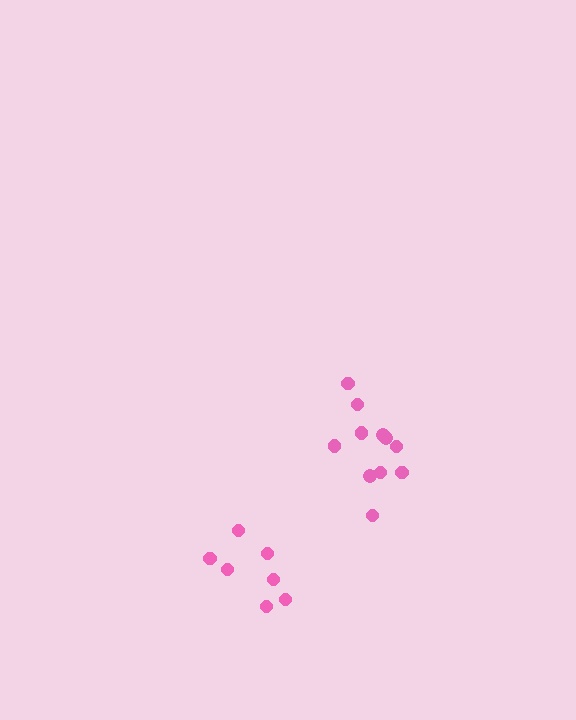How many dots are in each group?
Group 1: 7 dots, Group 2: 11 dots (18 total).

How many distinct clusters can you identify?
There are 2 distinct clusters.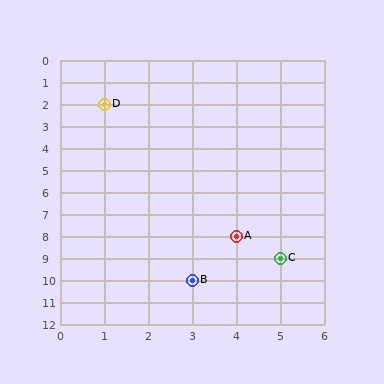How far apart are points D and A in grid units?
Points D and A are 3 columns and 6 rows apart (about 6.7 grid units diagonally).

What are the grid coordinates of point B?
Point B is at grid coordinates (3, 10).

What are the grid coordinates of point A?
Point A is at grid coordinates (4, 8).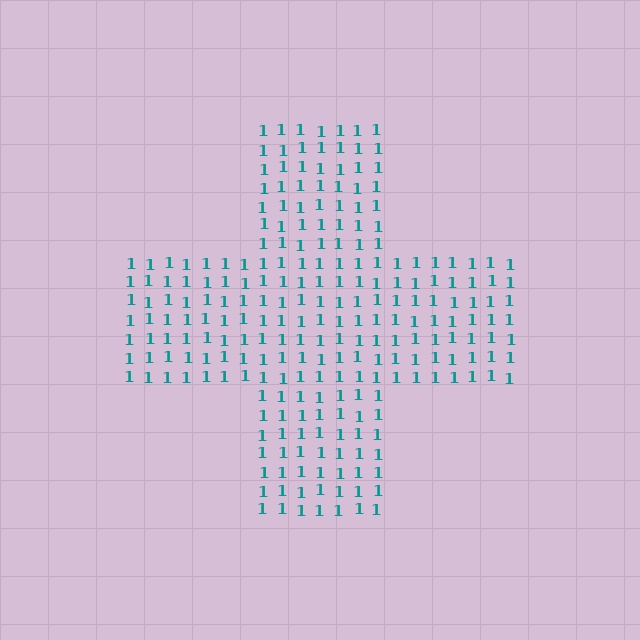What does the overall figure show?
The overall figure shows a cross.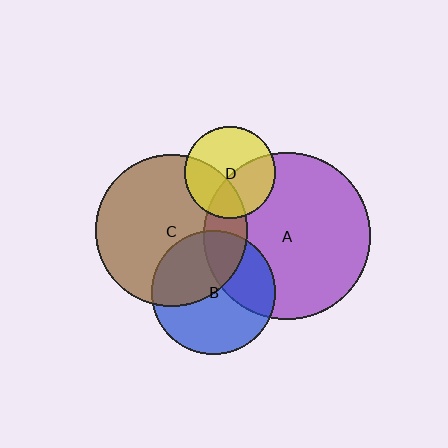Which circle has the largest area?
Circle A (purple).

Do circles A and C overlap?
Yes.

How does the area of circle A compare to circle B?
Approximately 1.8 times.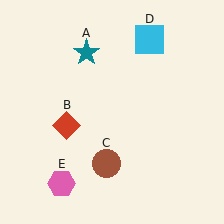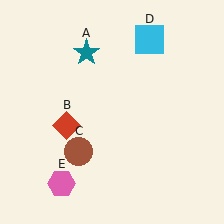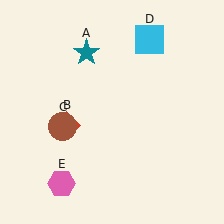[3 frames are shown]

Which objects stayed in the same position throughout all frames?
Teal star (object A) and red diamond (object B) and cyan square (object D) and pink hexagon (object E) remained stationary.